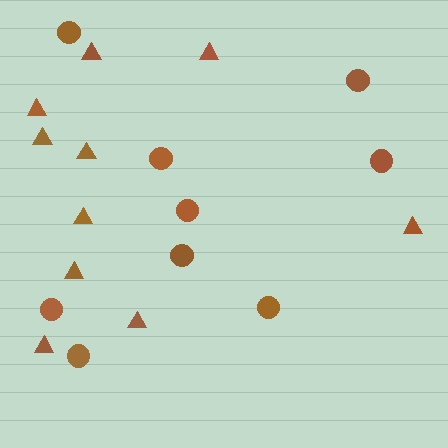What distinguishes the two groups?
There are 2 groups: one group of circles (9) and one group of triangles (10).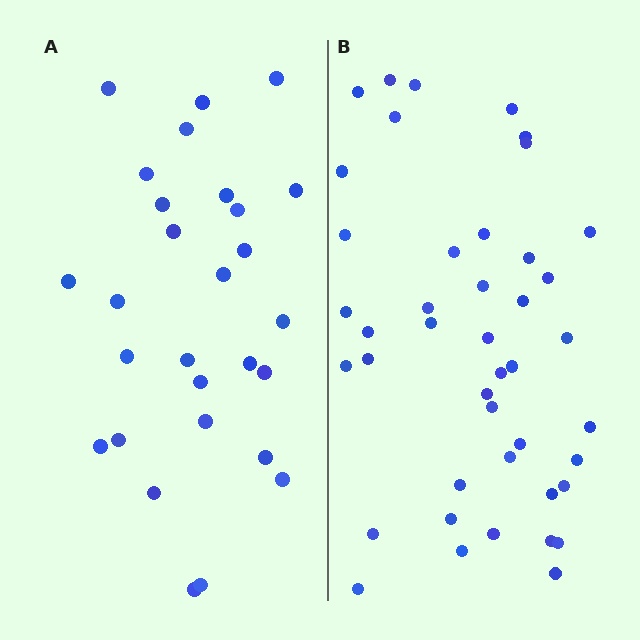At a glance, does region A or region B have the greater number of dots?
Region B (the right region) has more dots.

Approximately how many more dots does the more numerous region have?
Region B has approximately 15 more dots than region A.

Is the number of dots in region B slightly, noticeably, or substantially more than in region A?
Region B has substantially more. The ratio is roughly 1.5 to 1.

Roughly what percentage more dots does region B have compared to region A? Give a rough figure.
About 55% more.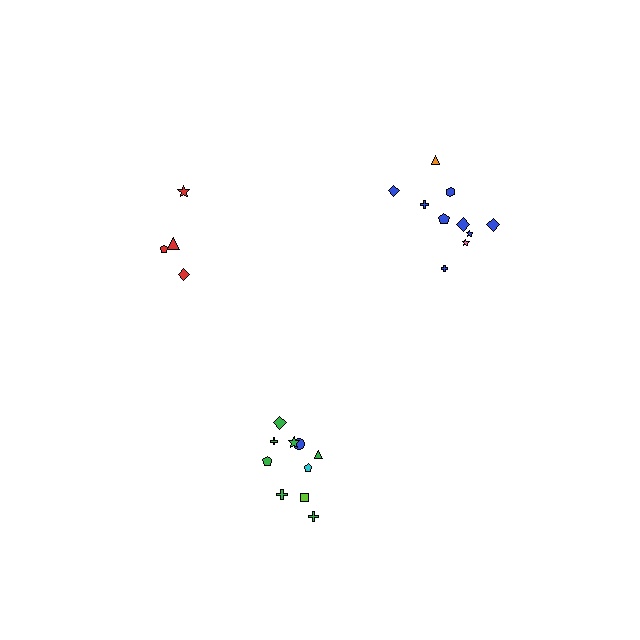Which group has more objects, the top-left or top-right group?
The top-right group.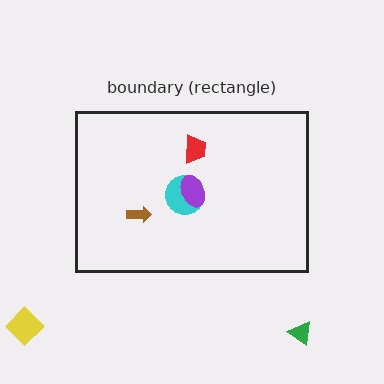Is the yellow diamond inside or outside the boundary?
Outside.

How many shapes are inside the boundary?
4 inside, 2 outside.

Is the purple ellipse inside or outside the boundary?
Inside.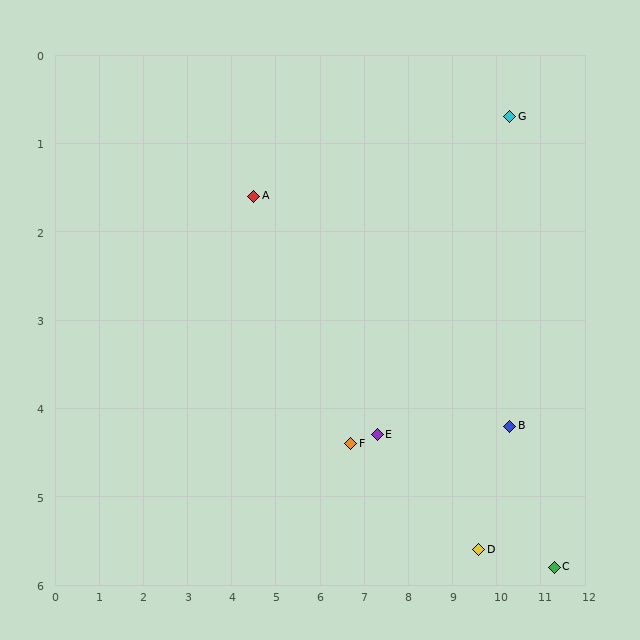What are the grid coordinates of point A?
Point A is at approximately (4.5, 1.6).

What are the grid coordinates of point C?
Point C is at approximately (11.3, 5.8).